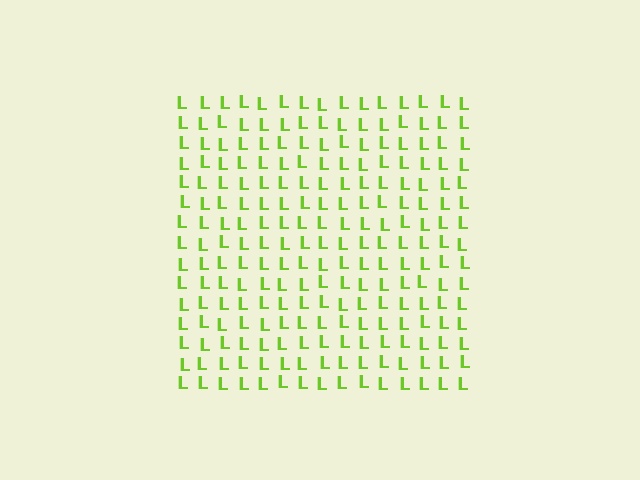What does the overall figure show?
The overall figure shows a square.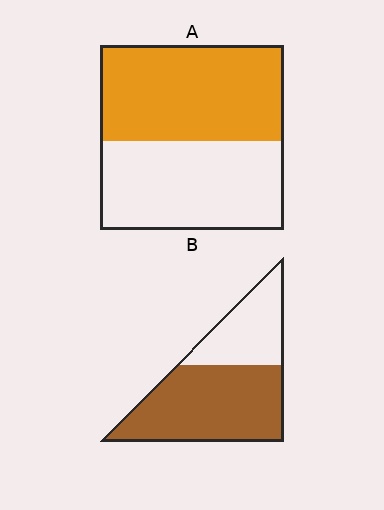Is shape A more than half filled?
Roughly half.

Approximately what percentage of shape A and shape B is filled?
A is approximately 50% and B is approximately 65%.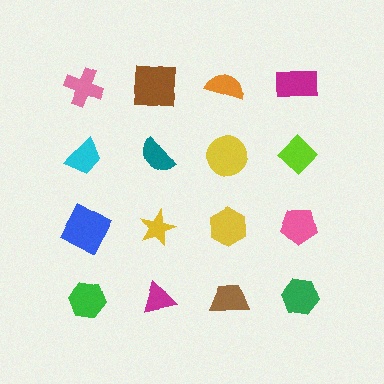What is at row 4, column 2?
A magenta triangle.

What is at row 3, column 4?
A pink pentagon.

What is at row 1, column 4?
A magenta rectangle.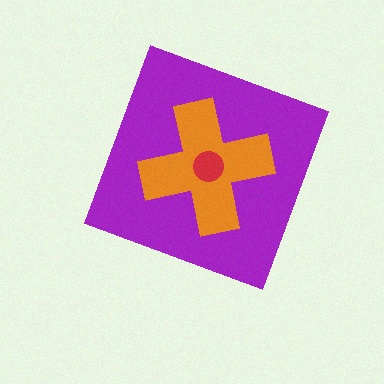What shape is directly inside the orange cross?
The red circle.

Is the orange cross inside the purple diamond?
Yes.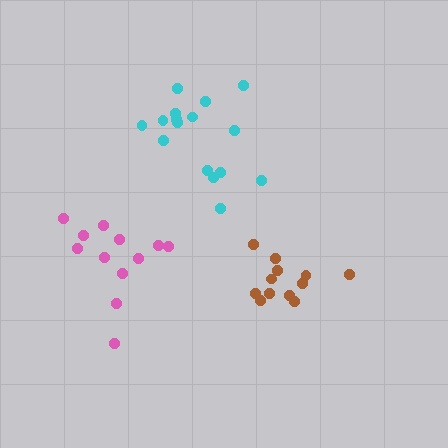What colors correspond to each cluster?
The clusters are colored: pink, cyan, brown.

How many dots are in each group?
Group 1: 12 dots, Group 2: 16 dots, Group 3: 12 dots (40 total).